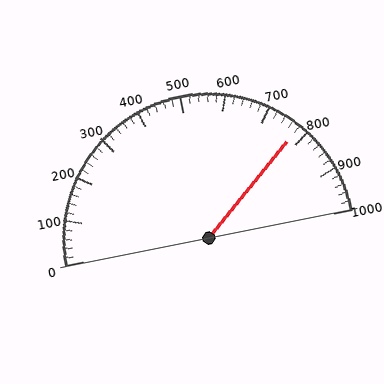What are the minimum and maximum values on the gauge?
The gauge ranges from 0 to 1000.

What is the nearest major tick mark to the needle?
The nearest major tick mark is 800.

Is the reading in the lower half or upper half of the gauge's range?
The reading is in the upper half of the range (0 to 1000).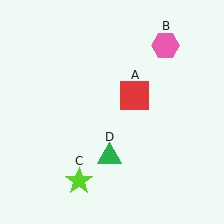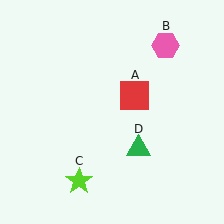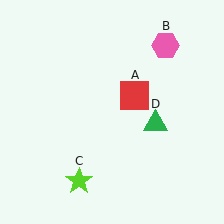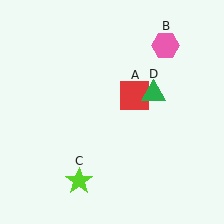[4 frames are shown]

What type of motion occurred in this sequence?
The green triangle (object D) rotated counterclockwise around the center of the scene.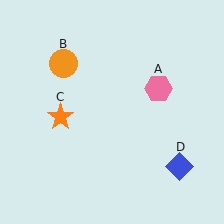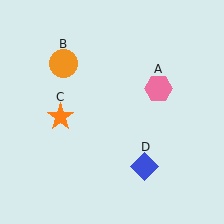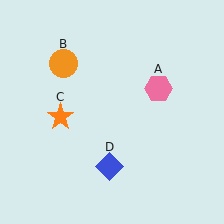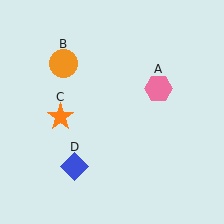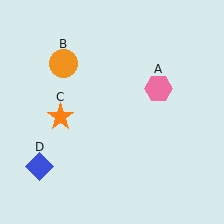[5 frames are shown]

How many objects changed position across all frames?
1 object changed position: blue diamond (object D).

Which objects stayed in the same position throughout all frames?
Pink hexagon (object A) and orange circle (object B) and orange star (object C) remained stationary.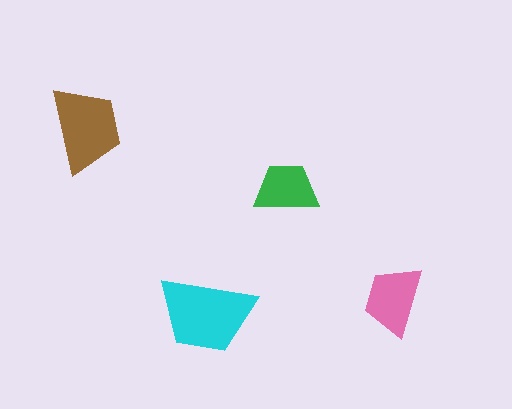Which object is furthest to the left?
The brown trapezoid is leftmost.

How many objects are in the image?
There are 4 objects in the image.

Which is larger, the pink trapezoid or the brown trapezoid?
The brown one.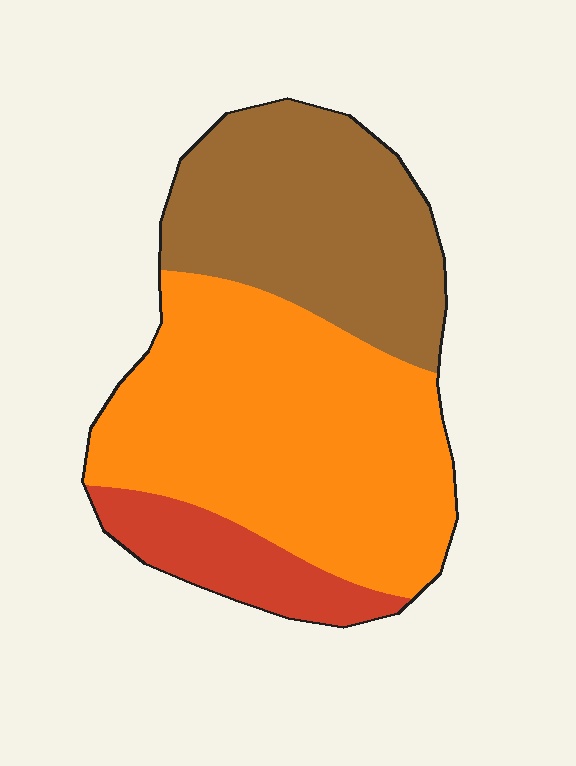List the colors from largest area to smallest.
From largest to smallest: orange, brown, red.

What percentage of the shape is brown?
Brown takes up between a third and a half of the shape.